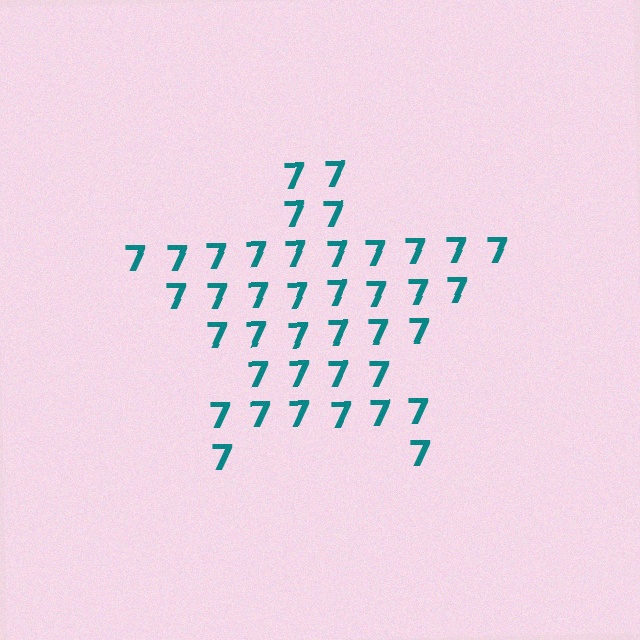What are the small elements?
The small elements are digit 7's.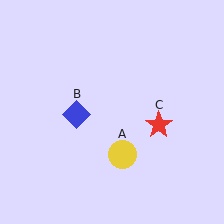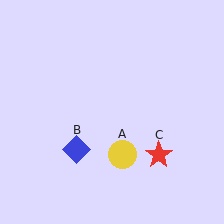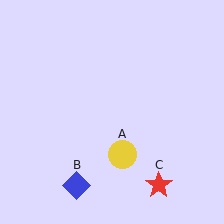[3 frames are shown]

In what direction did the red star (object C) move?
The red star (object C) moved down.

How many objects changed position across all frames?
2 objects changed position: blue diamond (object B), red star (object C).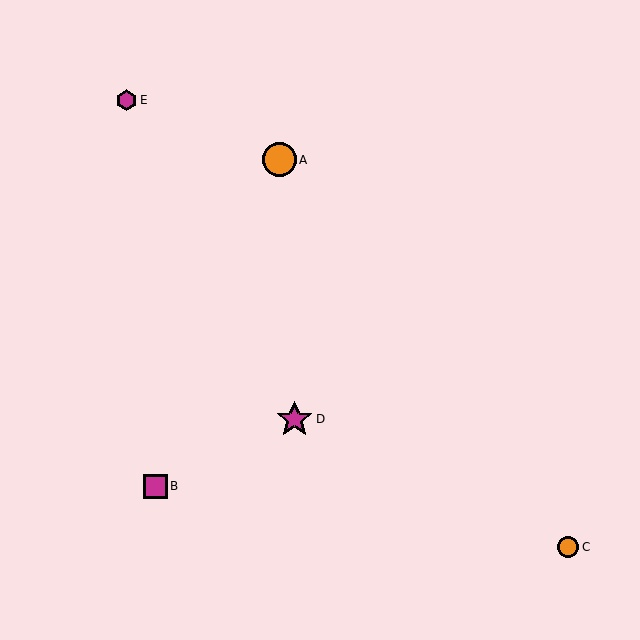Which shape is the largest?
The magenta star (labeled D) is the largest.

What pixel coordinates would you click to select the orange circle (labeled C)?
Click at (568, 547) to select the orange circle C.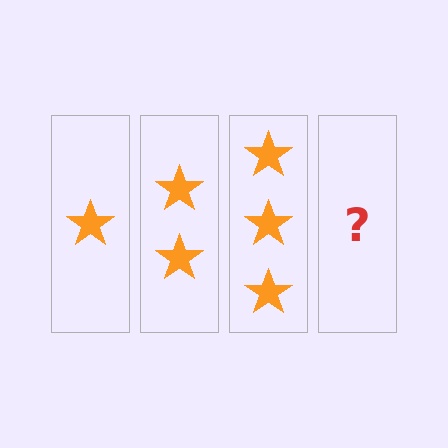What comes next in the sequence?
The next element should be 4 stars.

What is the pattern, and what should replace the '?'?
The pattern is that each step adds one more star. The '?' should be 4 stars.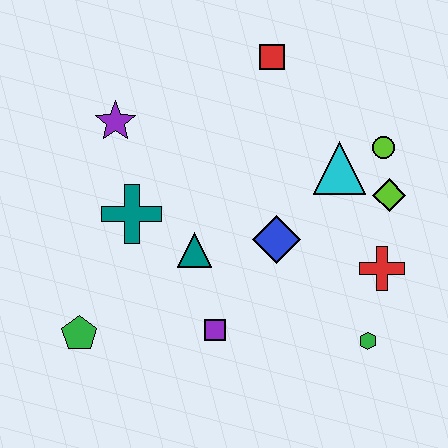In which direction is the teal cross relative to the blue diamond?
The teal cross is to the left of the blue diamond.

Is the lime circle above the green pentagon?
Yes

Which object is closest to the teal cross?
The teal triangle is closest to the teal cross.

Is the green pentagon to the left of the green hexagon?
Yes